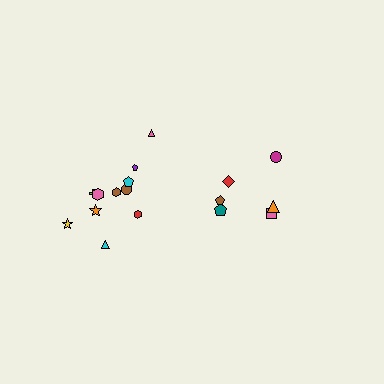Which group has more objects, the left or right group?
The left group.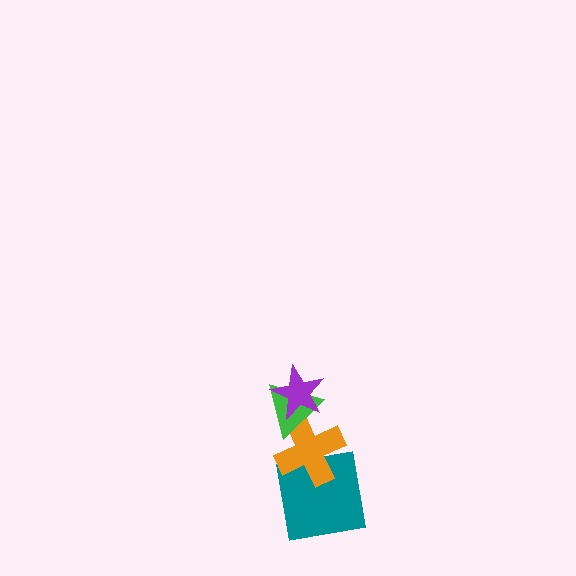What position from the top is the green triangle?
The green triangle is 2nd from the top.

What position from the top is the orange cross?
The orange cross is 3rd from the top.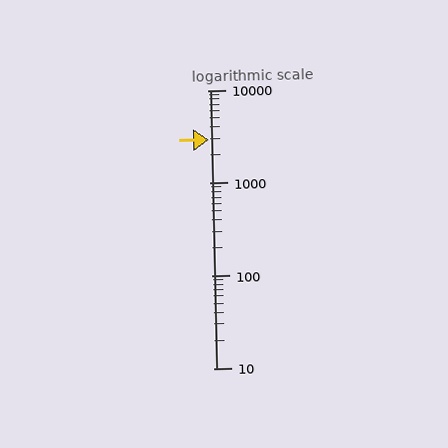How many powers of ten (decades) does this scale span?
The scale spans 3 decades, from 10 to 10000.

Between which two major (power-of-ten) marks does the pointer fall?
The pointer is between 1000 and 10000.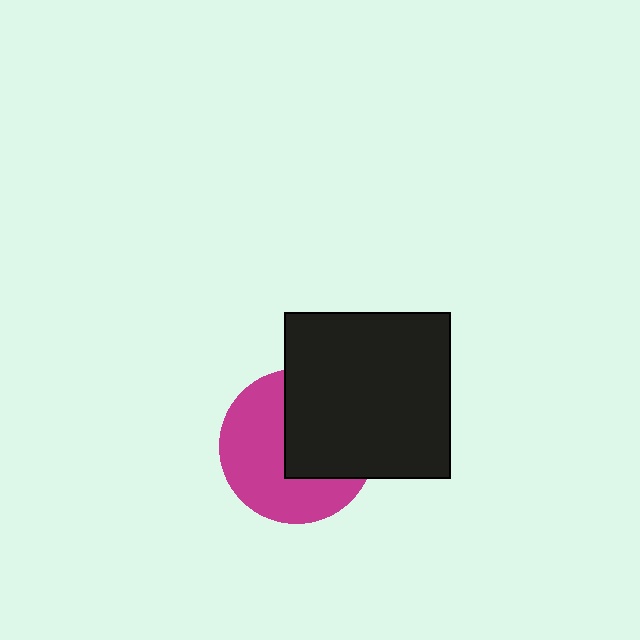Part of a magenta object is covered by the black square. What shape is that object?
It is a circle.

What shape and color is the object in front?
The object in front is a black square.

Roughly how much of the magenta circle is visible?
About half of it is visible (roughly 54%).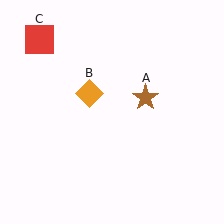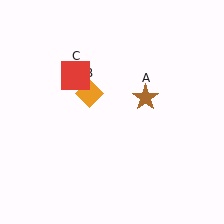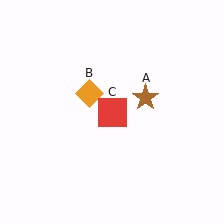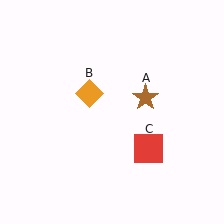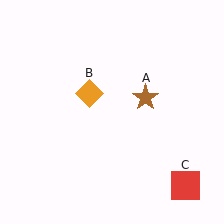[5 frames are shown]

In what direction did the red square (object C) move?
The red square (object C) moved down and to the right.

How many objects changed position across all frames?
1 object changed position: red square (object C).